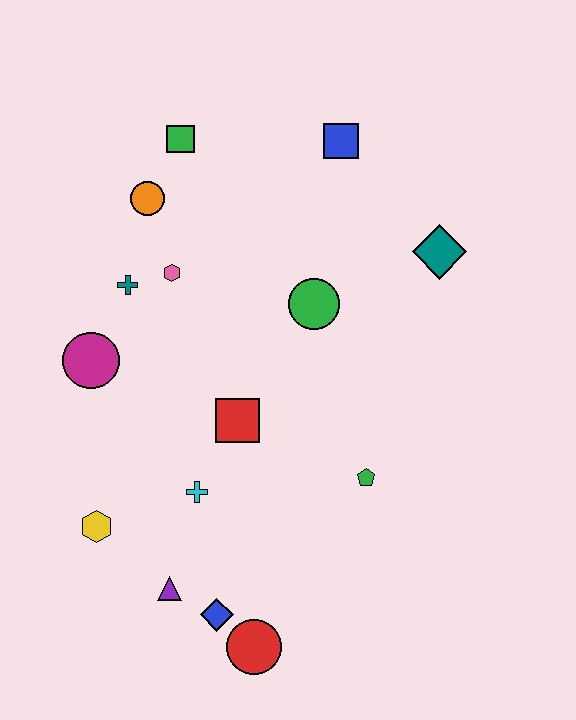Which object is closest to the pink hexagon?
The teal cross is closest to the pink hexagon.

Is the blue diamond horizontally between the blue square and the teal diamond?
No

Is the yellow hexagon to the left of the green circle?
Yes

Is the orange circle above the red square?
Yes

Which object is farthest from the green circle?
The red circle is farthest from the green circle.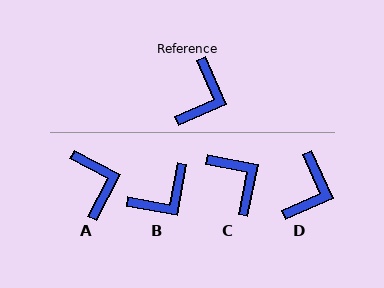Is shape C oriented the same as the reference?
No, it is off by about 54 degrees.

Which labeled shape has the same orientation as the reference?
D.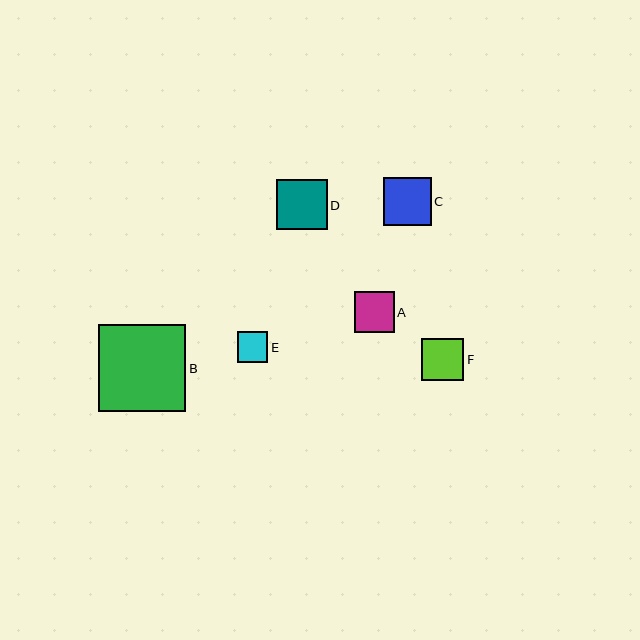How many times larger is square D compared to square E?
Square D is approximately 1.7 times the size of square E.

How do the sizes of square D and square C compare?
Square D and square C are approximately the same size.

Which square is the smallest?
Square E is the smallest with a size of approximately 31 pixels.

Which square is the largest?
Square B is the largest with a size of approximately 87 pixels.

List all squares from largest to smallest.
From largest to smallest: B, D, C, F, A, E.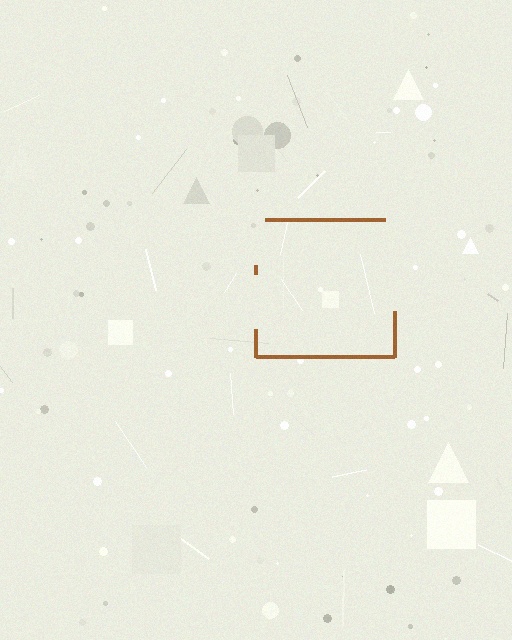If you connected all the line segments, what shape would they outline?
They would outline a square.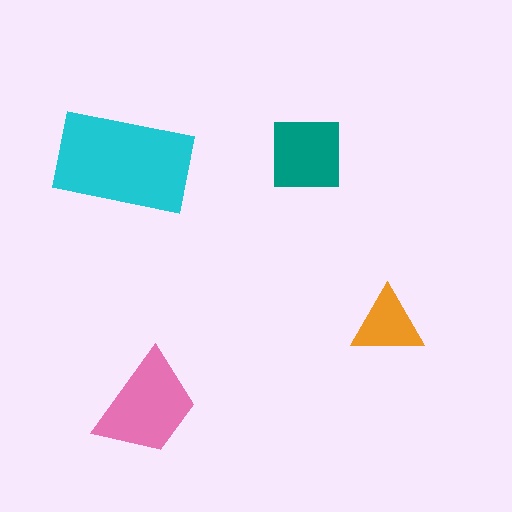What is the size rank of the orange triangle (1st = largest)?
4th.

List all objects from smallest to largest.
The orange triangle, the teal square, the pink trapezoid, the cyan rectangle.